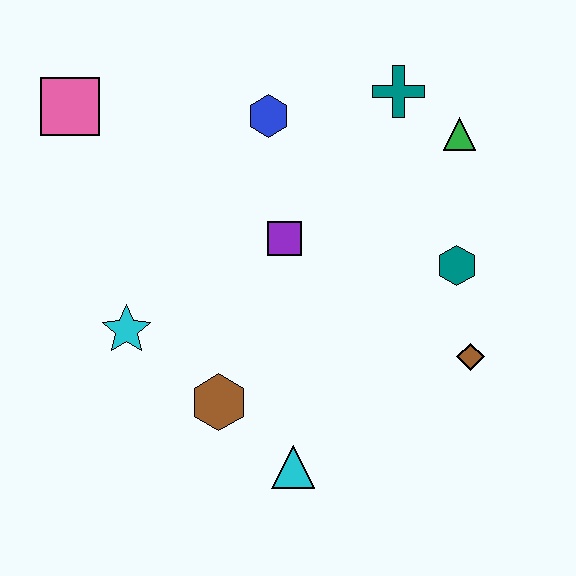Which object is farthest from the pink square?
The brown diamond is farthest from the pink square.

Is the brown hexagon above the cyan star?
No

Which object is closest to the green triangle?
The teal cross is closest to the green triangle.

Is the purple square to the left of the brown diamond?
Yes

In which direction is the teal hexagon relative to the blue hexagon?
The teal hexagon is to the right of the blue hexagon.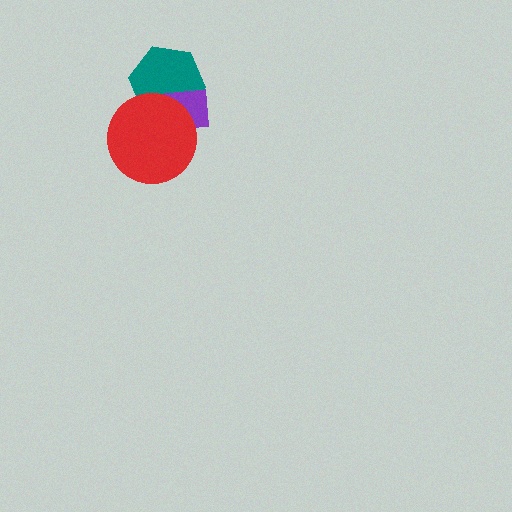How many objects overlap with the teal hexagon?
2 objects overlap with the teal hexagon.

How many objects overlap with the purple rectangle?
2 objects overlap with the purple rectangle.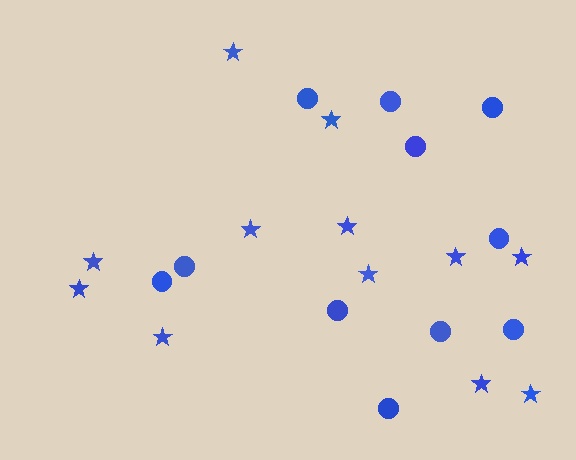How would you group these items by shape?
There are 2 groups: one group of circles (11) and one group of stars (12).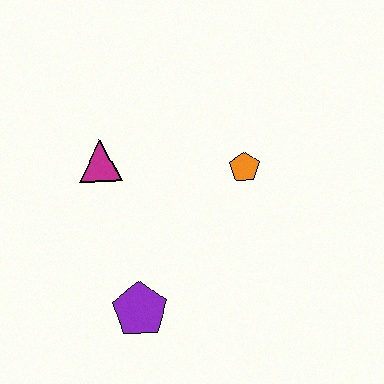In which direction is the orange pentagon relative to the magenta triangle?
The orange pentagon is to the right of the magenta triangle.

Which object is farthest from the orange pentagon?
The purple pentagon is farthest from the orange pentagon.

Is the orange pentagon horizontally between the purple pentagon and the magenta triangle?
No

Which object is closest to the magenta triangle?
The orange pentagon is closest to the magenta triangle.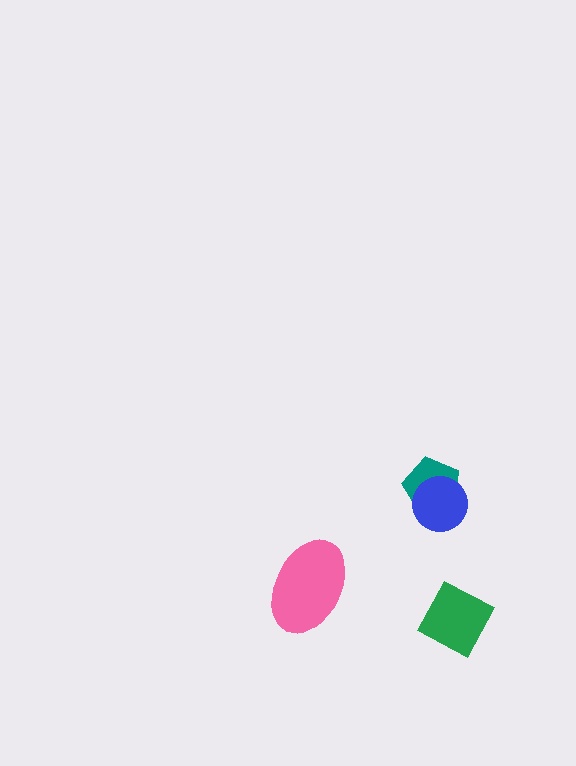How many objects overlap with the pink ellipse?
0 objects overlap with the pink ellipse.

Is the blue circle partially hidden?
No, no other shape covers it.